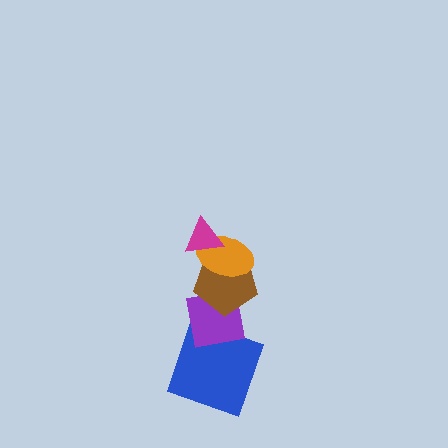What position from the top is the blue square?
The blue square is 5th from the top.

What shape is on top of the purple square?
The brown pentagon is on top of the purple square.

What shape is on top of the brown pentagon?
The orange ellipse is on top of the brown pentagon.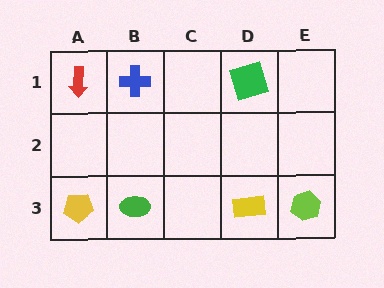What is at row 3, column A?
A yellow pentagon.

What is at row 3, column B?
A green ellipse.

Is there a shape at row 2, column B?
No, that cell is empty.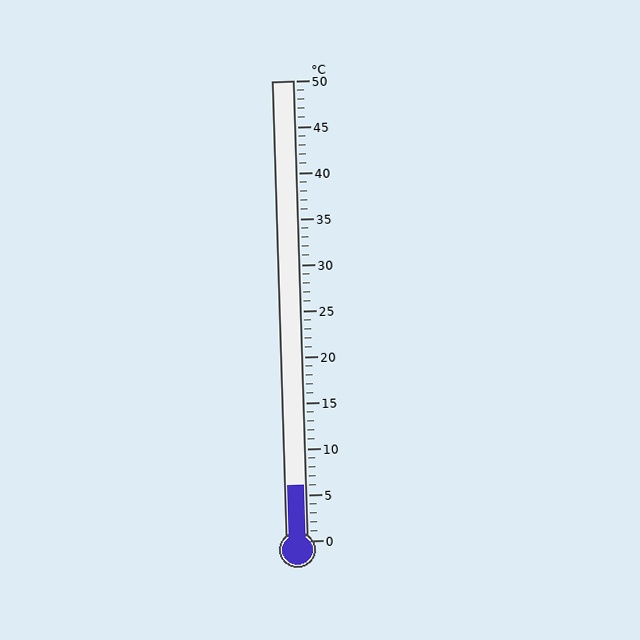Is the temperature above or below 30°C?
The temperature is below 30°C.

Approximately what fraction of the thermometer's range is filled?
The thermometer is filled to approximately 10% of its range.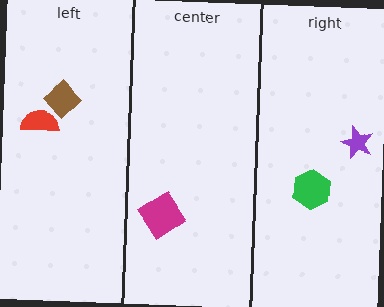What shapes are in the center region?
The magenta diamond.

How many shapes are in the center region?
1.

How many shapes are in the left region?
2.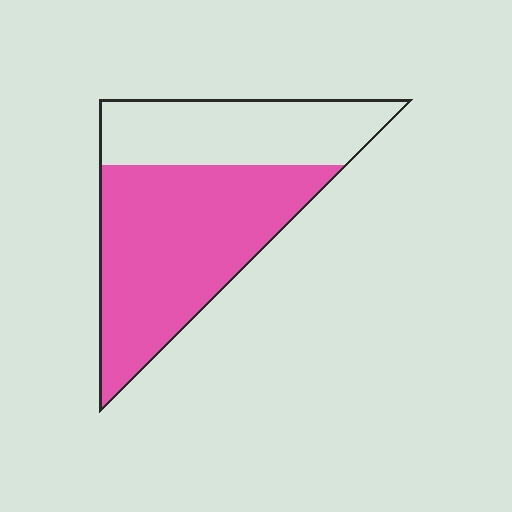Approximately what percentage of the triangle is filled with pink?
Approximately 60%.